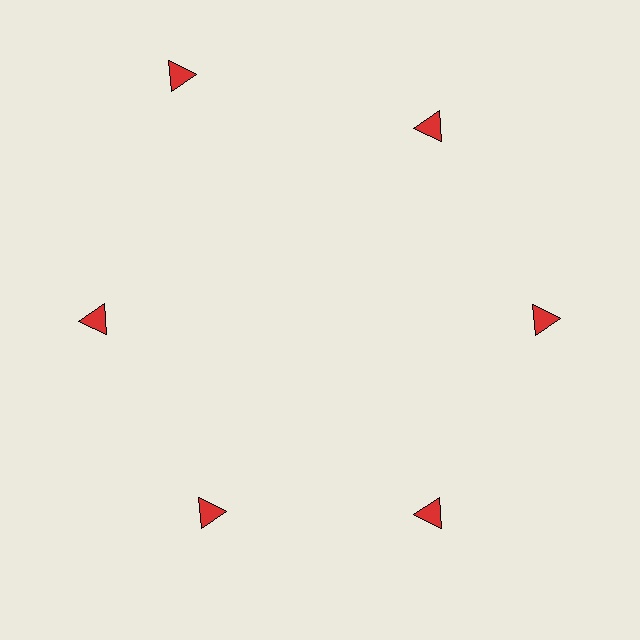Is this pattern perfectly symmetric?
No. The 6 red triangles are arranged in a ring, but one element near the 11 o'clock position is pushed outward from the center, breaking the 6-fold rotational symmetry.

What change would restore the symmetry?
The symmetry would be restored by moving it inward, back onto the ring so that all 6 triangles sit at equal angles and equal distance from the center.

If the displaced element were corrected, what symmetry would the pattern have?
It would have 6-fold rotational symmetry — the pattern would map onto itself every 60 degrees.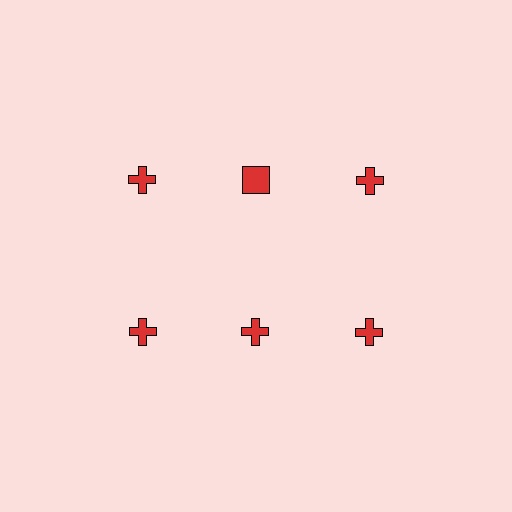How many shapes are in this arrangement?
There are 6 shapes arranged in a grid pattern.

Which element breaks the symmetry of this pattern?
The red square in the top row, second from left column breaks the symmetry. All other shapes are red crosses.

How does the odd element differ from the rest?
It has a different shape: square instead of cross.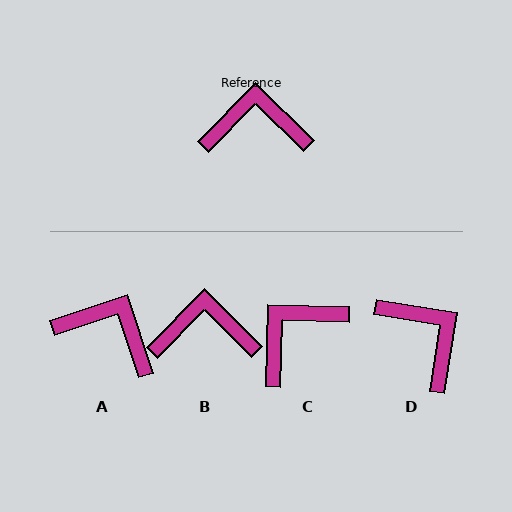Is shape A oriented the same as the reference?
No, it is off by about 27 degrees.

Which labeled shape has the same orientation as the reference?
B.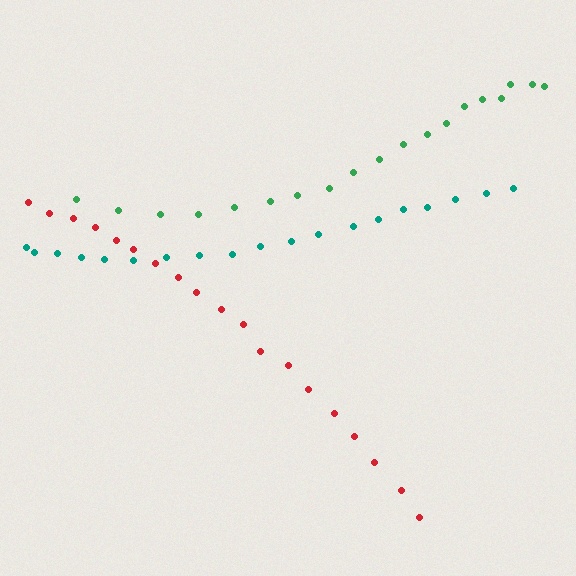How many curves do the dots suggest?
There are 3 distinct paths.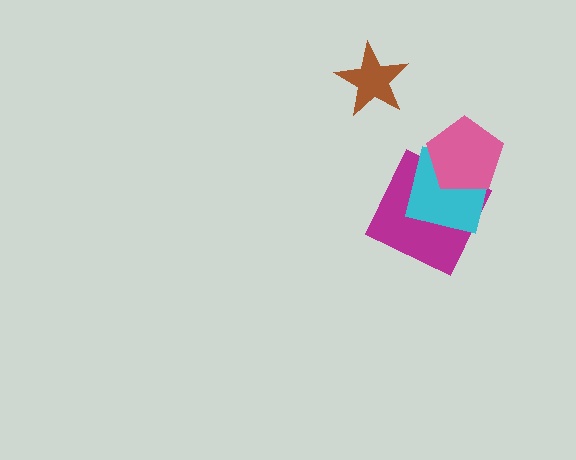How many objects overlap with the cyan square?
2 objects overlap with the cyan square.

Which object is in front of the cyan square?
The pink pentagon is in front of the cyan square.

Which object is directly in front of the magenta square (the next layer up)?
The cyan square is directly in front of the magenta square.